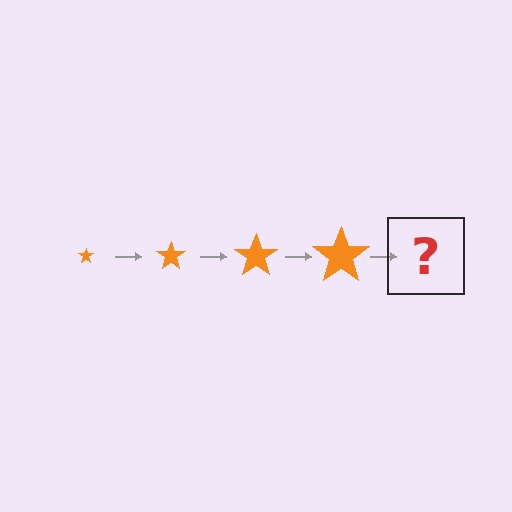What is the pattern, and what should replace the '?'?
The pattern is that the star gets progressively larger each step. The '?' should be an orange star, larger than the previous one.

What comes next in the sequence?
The next element should be an orange star, larger than the previous one.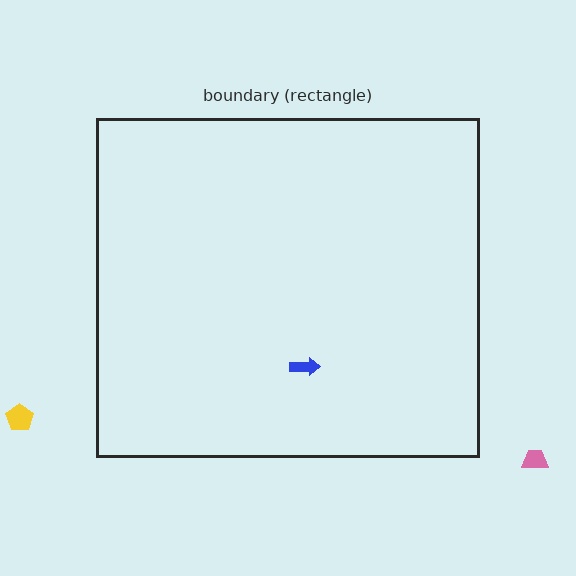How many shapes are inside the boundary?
1 inside, 2 outside.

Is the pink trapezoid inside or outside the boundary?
Outside.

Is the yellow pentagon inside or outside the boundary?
Outside.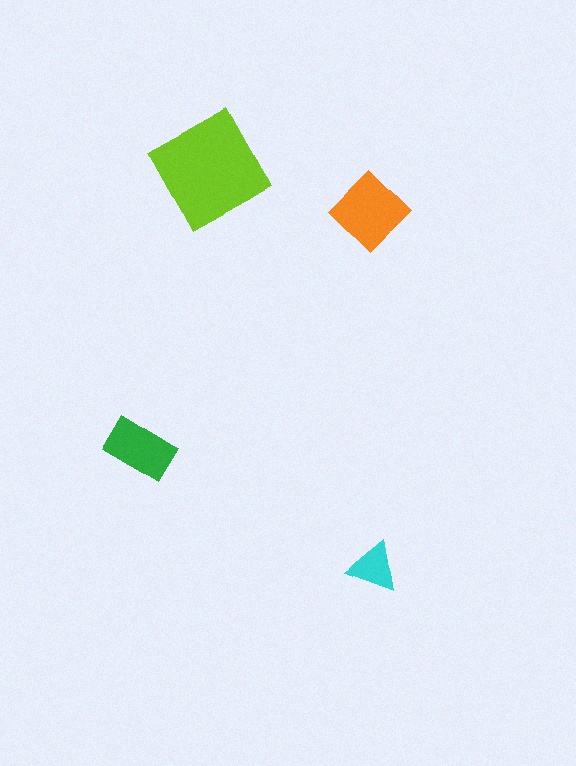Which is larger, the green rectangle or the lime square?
The lime square.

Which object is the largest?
The lime square.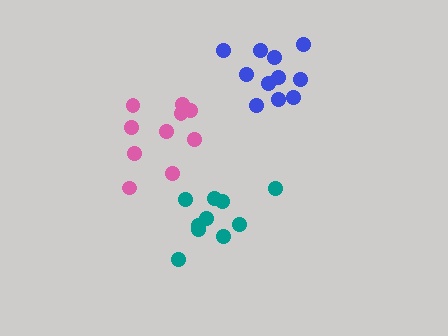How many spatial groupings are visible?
There are 3 spatial groupings.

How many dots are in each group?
Group 1: 10 dots, Group 2: 11 dots, Group 3: 10 dots (31 total).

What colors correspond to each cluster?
The clusters are colored: pink, blue, teal.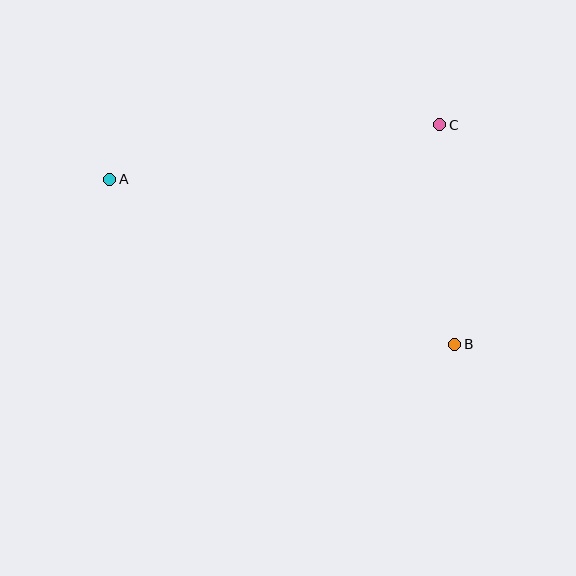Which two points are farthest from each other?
Points A and B are farthest from each other.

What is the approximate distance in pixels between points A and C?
The distance between A and C is approximately 334 pixels.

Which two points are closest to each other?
Points B and C are closest to each other.